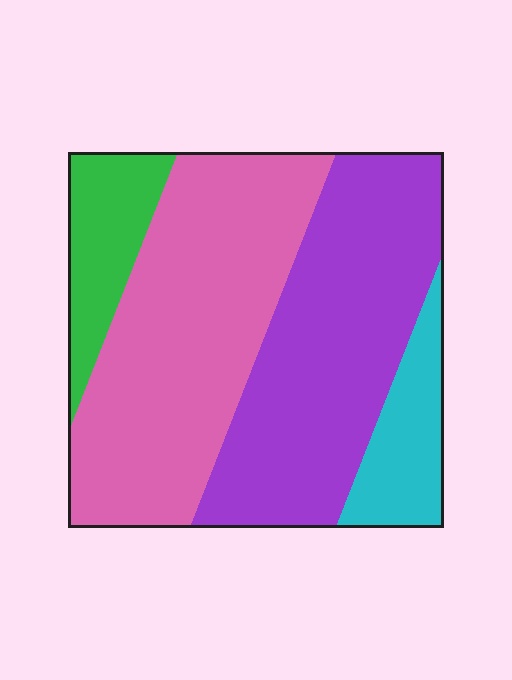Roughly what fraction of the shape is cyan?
Cyan covers 11% of the shape.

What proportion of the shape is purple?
Purple takes up about three eighths (3/8) of the shape.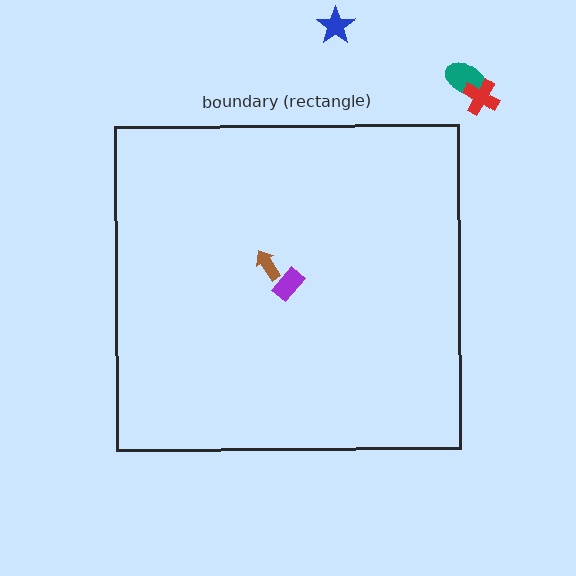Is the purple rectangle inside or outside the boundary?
Inside.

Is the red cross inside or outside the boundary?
Outside.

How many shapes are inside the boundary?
2 inside, 3 outside.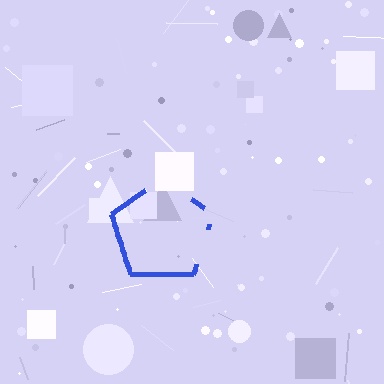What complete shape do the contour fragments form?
The contour fragments form a pentagon.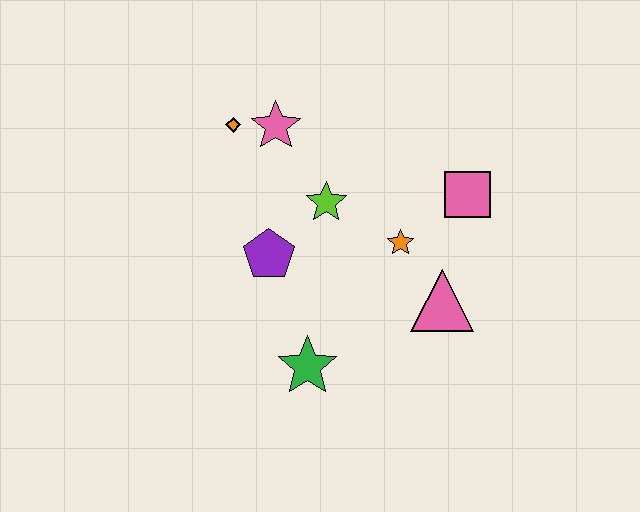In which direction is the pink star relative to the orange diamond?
The pink star is to the right of the orange diamond.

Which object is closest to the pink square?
The orange star is closest to the pink square.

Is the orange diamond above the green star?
Yes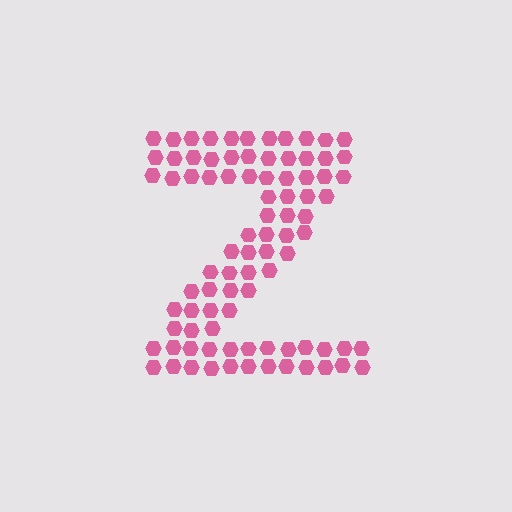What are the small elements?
The small elements are hexagons.